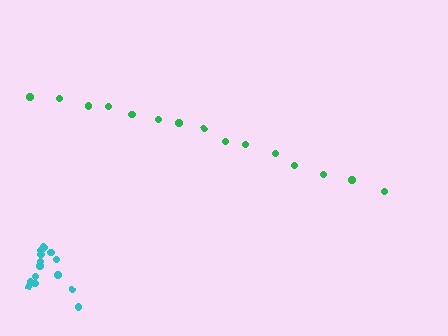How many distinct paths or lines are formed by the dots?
There are 2 distinct paths.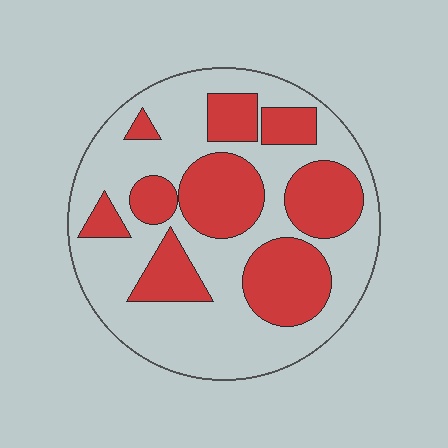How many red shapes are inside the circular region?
9.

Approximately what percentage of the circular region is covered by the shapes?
Approximately 40%.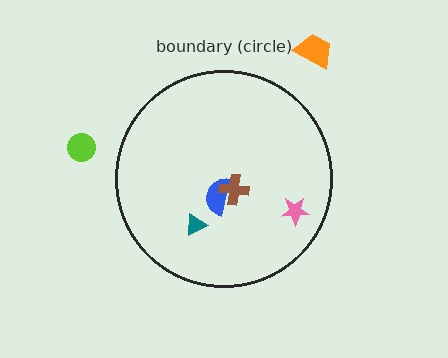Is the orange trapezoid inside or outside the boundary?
Outside.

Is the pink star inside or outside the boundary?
Inside.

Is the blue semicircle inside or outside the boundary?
Inside.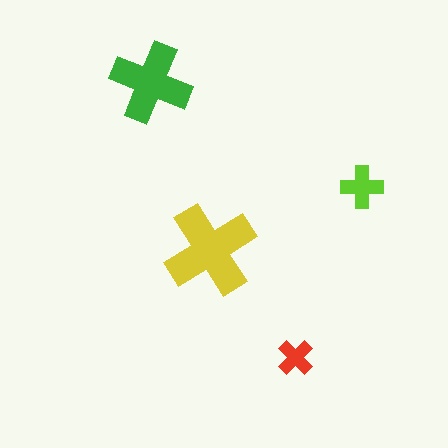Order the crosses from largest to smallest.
the yellow one, the green one, the lime one, the red one.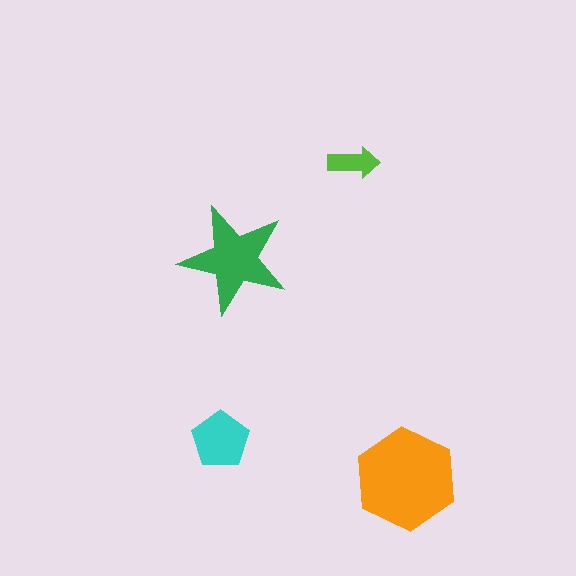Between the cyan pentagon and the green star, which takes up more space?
The green star.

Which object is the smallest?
The lime arrow.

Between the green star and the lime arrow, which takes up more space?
The green star.